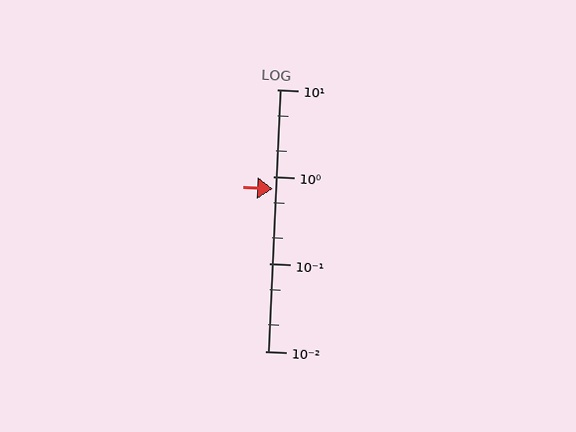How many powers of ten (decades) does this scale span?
The scale spans 3 decades, from 0.01 to 10.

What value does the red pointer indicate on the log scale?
The pointer indicates approximately 0.73.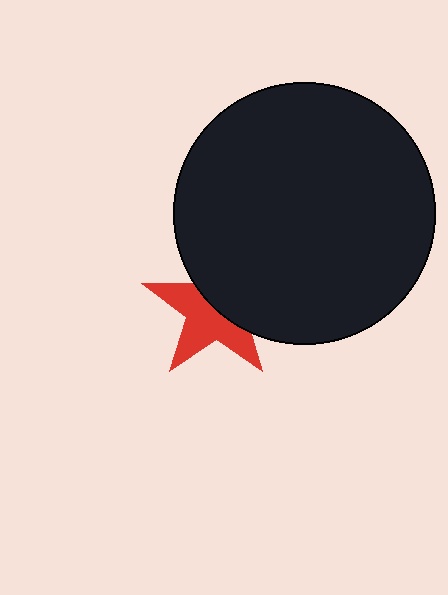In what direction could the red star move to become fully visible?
The red star could move toward the lower-left. That would shift it out from behind the black circle entirely.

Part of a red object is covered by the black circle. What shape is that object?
It is a star.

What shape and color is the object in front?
The object in front is a black circle.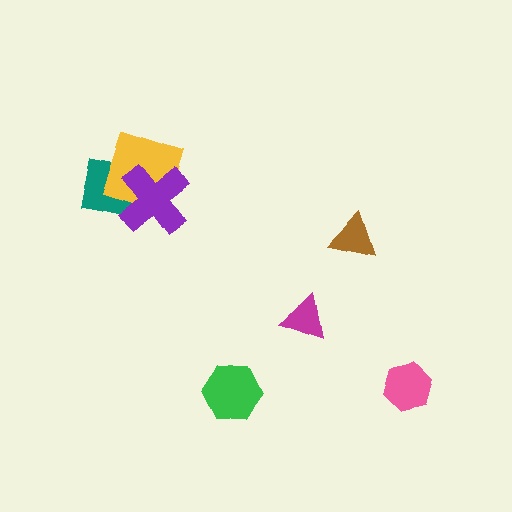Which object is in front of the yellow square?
The purple cross is in front of the yellow square.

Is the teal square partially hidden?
Yes, it is partially covered by another shape.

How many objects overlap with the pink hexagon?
0 objects overlap with the pink hexagon.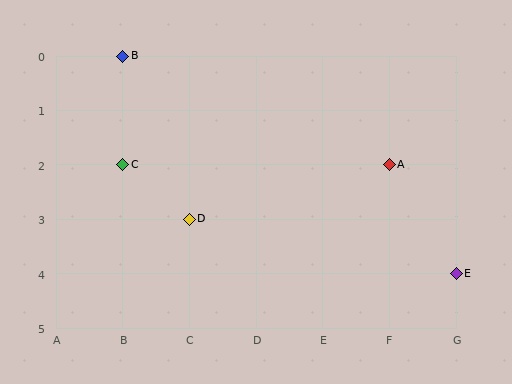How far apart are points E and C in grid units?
Points E and C are 5 columns and 2 rows apart (about 5.4 grid units diagonally).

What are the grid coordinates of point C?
Point C is at grid coordinates (B, 2).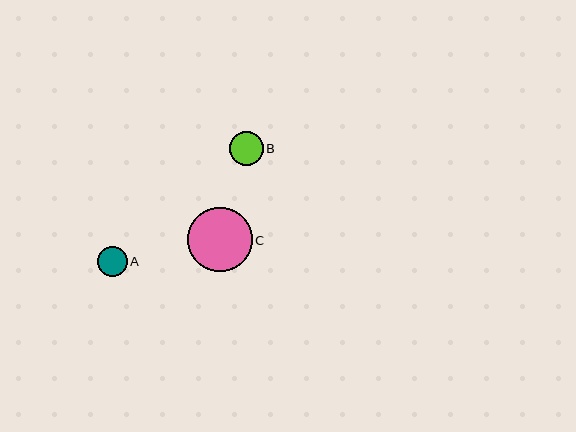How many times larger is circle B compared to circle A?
Circle B is approximately 1.1 times the size of circle A.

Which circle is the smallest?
Circle A is the smallest with a size of approximately 30 pixels.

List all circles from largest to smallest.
From largest to smallest: C, B, A.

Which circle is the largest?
Circle C is the largest with a size of approximately 65 pixels.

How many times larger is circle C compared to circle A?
Circle C is approximately 2.2 times the size of circle A.